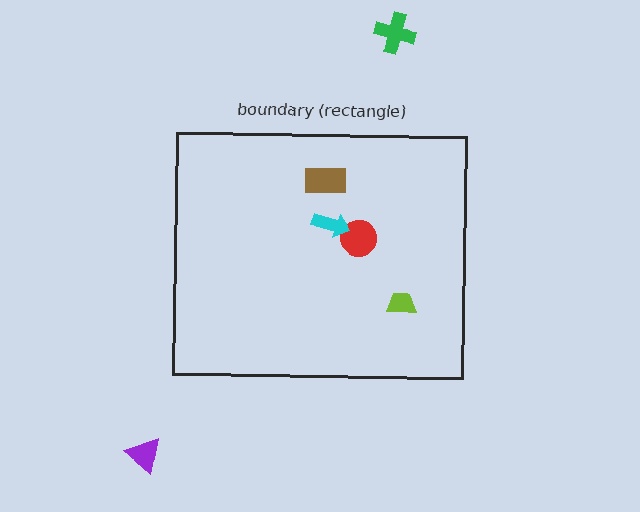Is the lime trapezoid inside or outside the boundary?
Inside.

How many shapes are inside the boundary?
4 inside, 2 outside.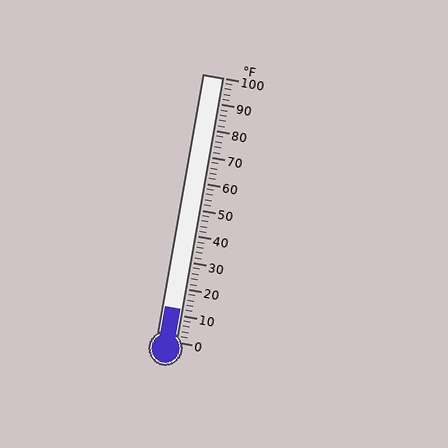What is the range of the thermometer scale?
The thermometer scale ranges from 0°F to 100°F.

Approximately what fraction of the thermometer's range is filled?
The thermometer is filled to approximately 10% of its range.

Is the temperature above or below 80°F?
The temperature is below 80°F.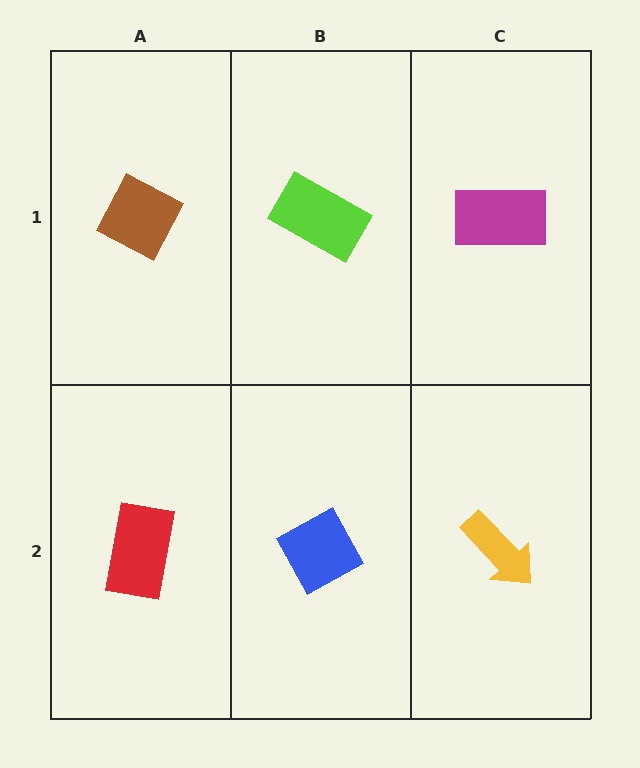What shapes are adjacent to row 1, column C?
A yellow arrow (row 2, column C), a lime rectangle (row 1, column B).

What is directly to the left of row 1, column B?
A brown diamond.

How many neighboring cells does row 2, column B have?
3.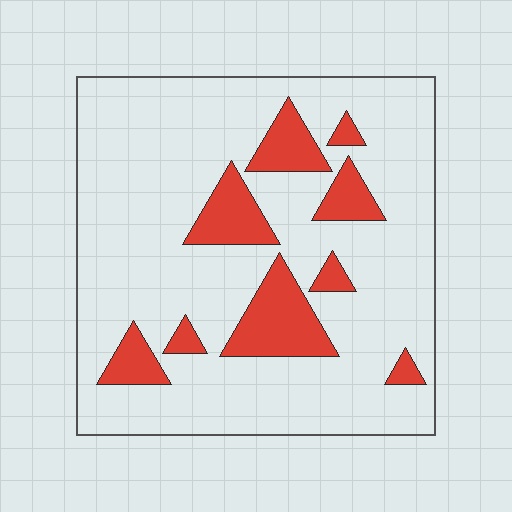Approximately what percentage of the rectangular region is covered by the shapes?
Approximately 20%.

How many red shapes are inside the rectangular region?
9.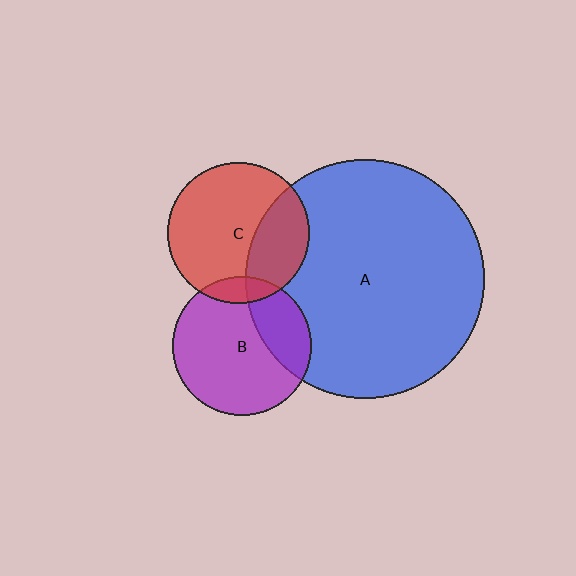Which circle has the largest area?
Circle A (blue).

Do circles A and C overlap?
Yes.